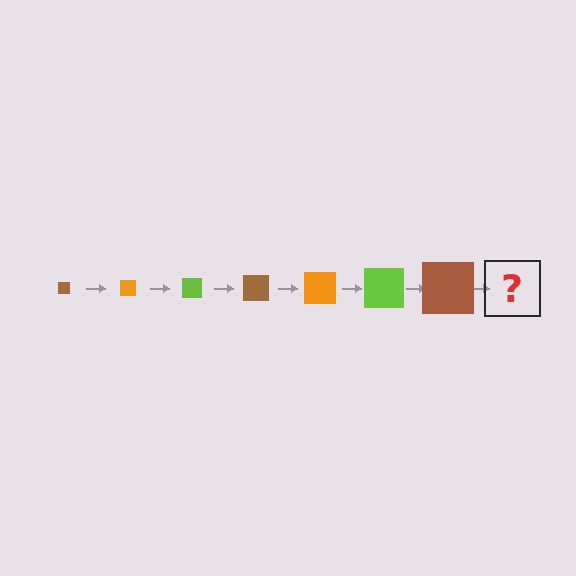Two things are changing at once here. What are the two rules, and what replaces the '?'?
The two rules are that the square grows larger each step and the color cycles through brown, orange, and lime. The '?' should be an orange square, larger than the previous one.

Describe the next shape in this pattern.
It should be an orange square, larger than the previous one.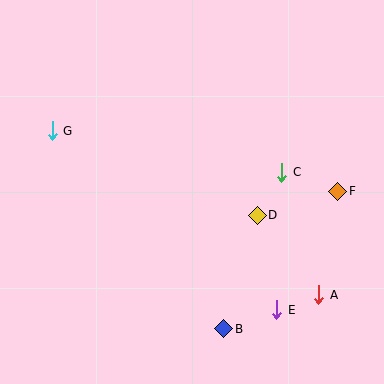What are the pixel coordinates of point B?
Point B is at (224, 329).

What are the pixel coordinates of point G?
Point G is at (52, 131).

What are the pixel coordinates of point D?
Point D is at (257, 215).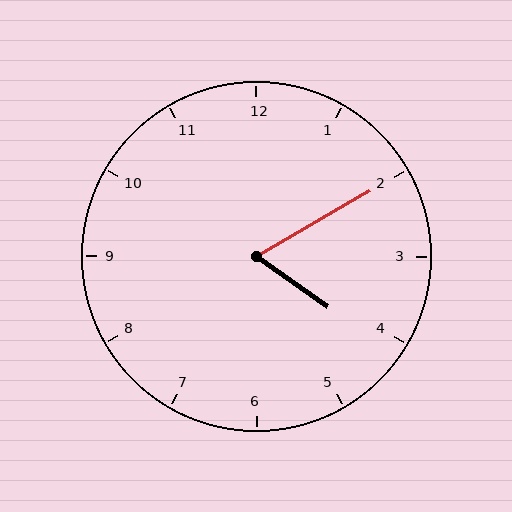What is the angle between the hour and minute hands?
Approximately 65 degrees.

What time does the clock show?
4:10.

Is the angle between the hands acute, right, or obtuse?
It is acute.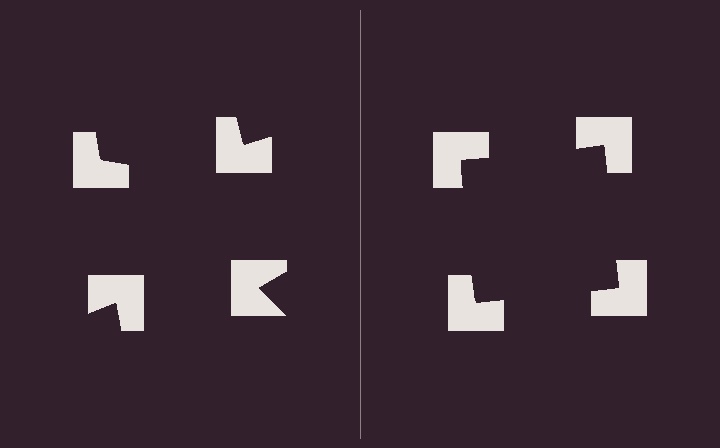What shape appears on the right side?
An illusory square.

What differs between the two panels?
The notched squares are positioned identically on both sides; only the wedge orientations differ. On the right they align to a square; on the left they are misaligned.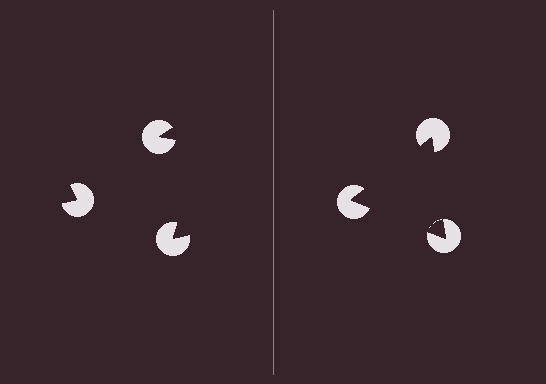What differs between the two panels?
The pac-man discs are positioned identically on both sides; only the wedge orientations differ. On the right they align to a triangle; on the left they are misaligned.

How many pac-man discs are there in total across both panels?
6 — 3 on each side.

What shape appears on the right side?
An illusory triangle.